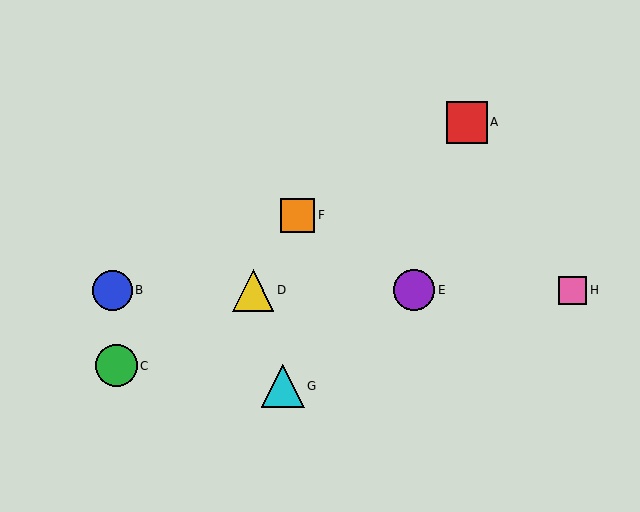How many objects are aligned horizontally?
4 objects (B, D, E, H) are aligned horizontally.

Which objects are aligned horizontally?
Objects B, D, E, H are aligned horizontally.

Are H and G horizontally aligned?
No, H is at y≈290 and G is at y≈386.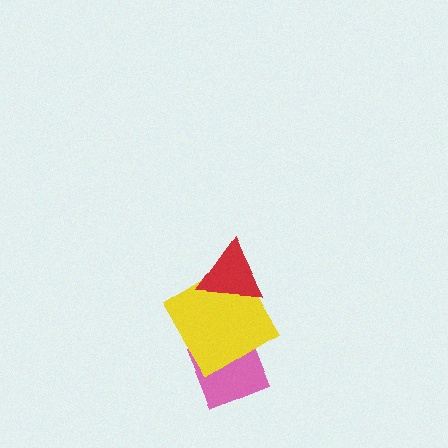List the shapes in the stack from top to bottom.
From top to bottom: the red triangle, the yellow diamond, the pink diamond.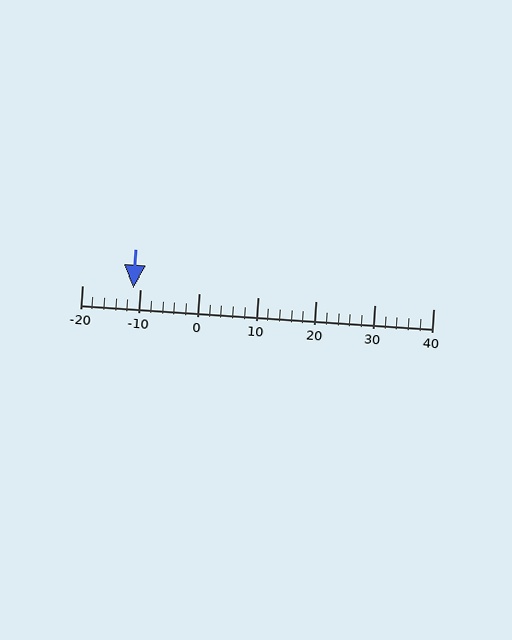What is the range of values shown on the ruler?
The ruler shows values from -20 to 40.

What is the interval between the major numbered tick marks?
The major tick marks are spaced 10 units apart.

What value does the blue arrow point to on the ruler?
The blue arrow points to approximately -11.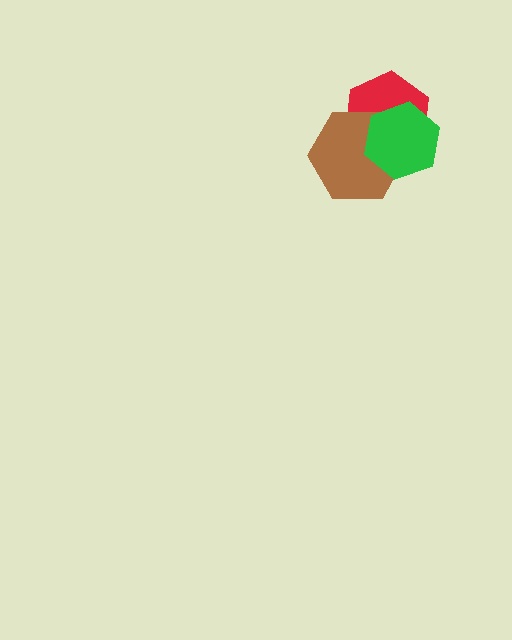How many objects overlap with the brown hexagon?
2 objects overlap with the brown hexagon.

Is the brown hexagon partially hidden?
Yes, it is partially covered by another shape.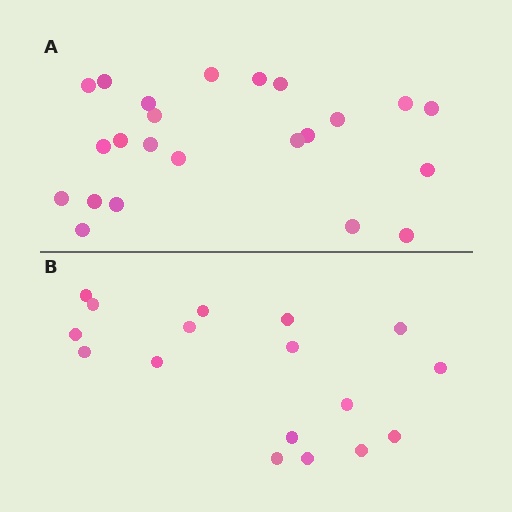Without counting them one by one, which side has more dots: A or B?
Region A (the top region) has more dots.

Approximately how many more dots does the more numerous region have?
Region A has about 6 more dots than region B.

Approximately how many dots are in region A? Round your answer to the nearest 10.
About 20 dots. (The exact count is 23, which rounds to 20.)